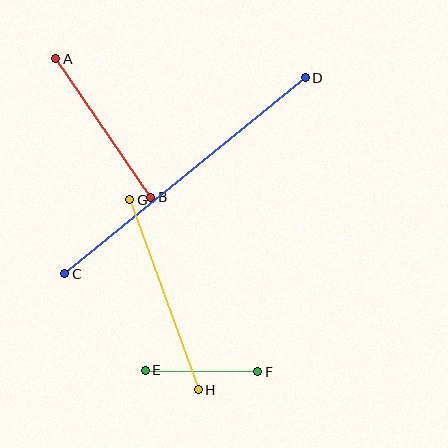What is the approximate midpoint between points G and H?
The midpoint is at approximately (164, 295) pixels.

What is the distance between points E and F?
The distance is approximately 112 pixels.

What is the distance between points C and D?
The distance is approximately 311 pixels.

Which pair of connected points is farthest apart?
Points C and D are farthest apart.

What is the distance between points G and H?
The distance is approximately 202 pixels.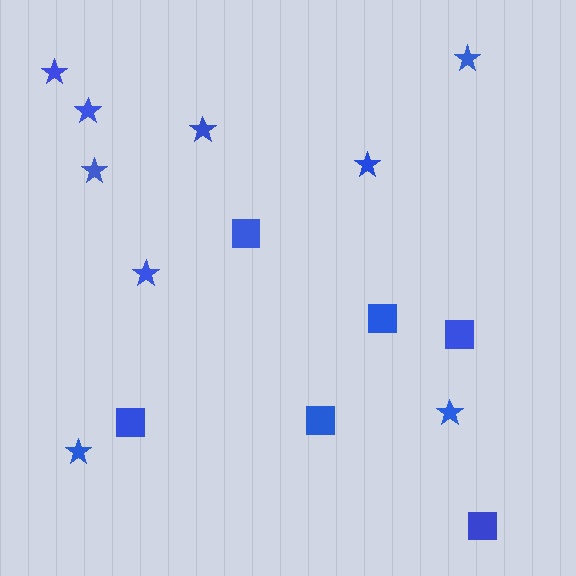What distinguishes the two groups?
There are 2 groups: one group of squares (6) and one group of stars (9).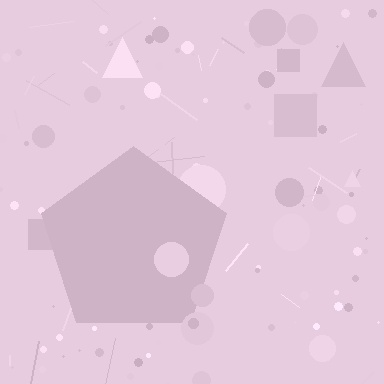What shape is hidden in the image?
A pentagon is hidden in the image.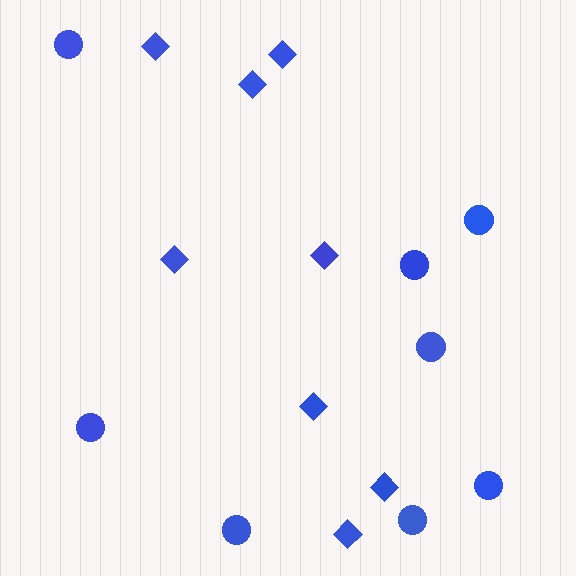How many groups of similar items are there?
There are 2 groups: one group of circles (8) and one group of diamonds (8).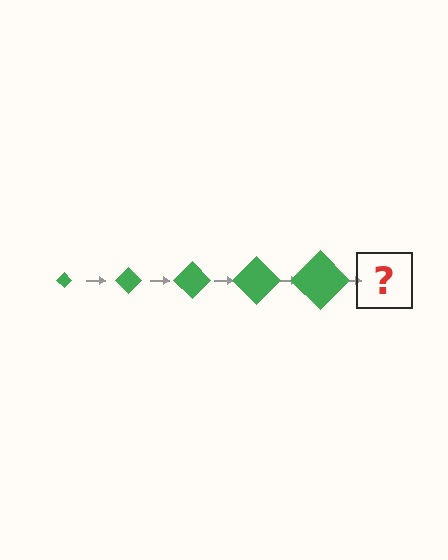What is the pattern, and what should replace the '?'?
The pattern is that the diamond gets progressively larger each step. The '?' should be a green diamond, larger than the previous one.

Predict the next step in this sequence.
The next step is a green diamond, larger than the previous one.